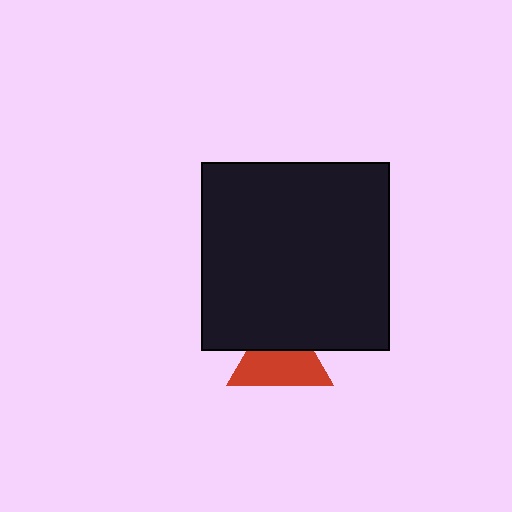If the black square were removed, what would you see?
You would see the complete red triangle.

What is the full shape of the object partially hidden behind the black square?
The partially hidden object is a red triangle.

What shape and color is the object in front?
The object in front is a black square.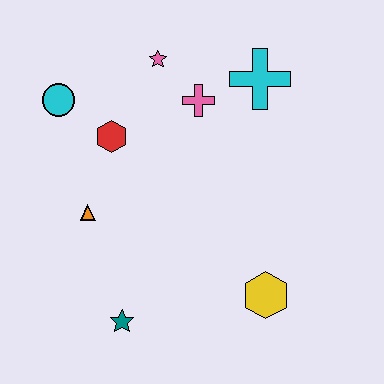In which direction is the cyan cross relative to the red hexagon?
The cyan cross is to the right of the red hexagon.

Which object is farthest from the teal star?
The cyan cross is farthest from the teal star.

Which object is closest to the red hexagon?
The cyan circle is closest to the red hexagon.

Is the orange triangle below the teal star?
No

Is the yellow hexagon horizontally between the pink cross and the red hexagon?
No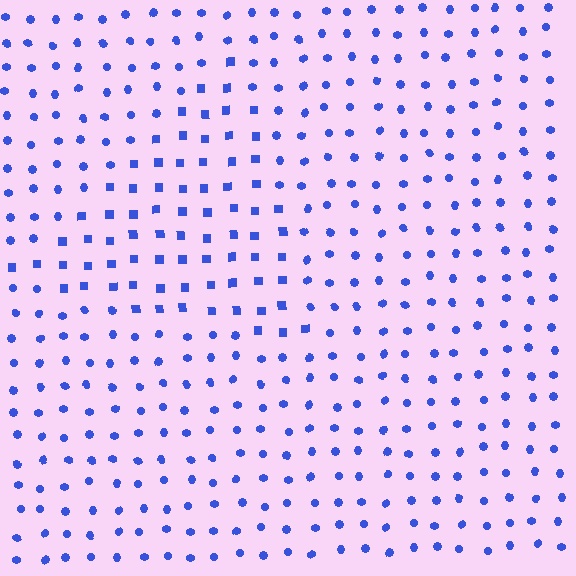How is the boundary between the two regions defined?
The boundary is defined by a change in element shape: squares inside vs. circles outside. All elements share the same color and spacing.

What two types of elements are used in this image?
The image uses squares inside the triangle region and circles outside it.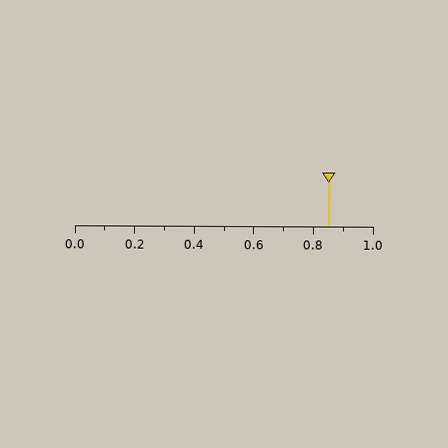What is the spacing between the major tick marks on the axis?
The major ticks are spaced 0.2 apart.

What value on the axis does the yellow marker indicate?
The marker indicates approximately 0.85.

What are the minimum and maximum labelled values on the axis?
The axis runs from 0.0 to 1.0.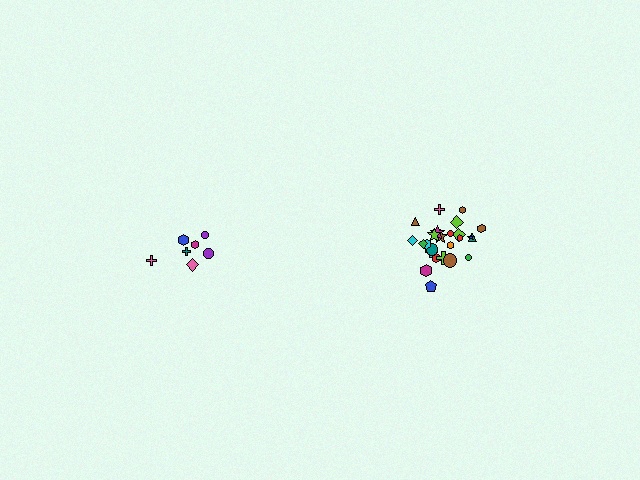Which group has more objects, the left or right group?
The right group.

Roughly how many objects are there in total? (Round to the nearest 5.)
Roughly 30 objects in total.